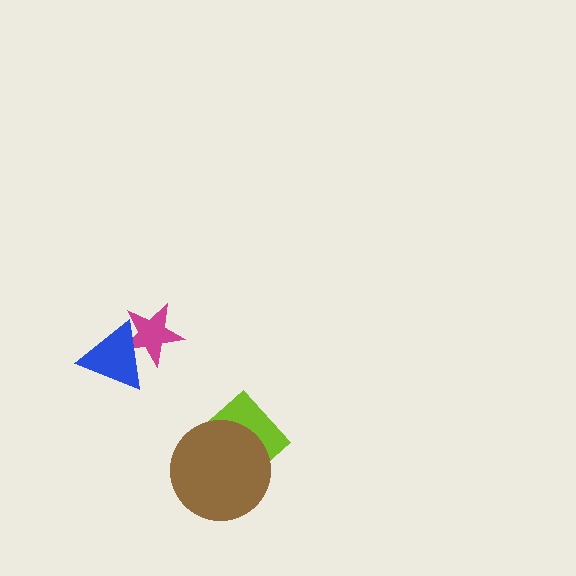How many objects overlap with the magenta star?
1 object overlaps with the magenta star.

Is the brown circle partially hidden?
No, no other shape covers it.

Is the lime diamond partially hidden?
Yes, it is partially covered by another shape.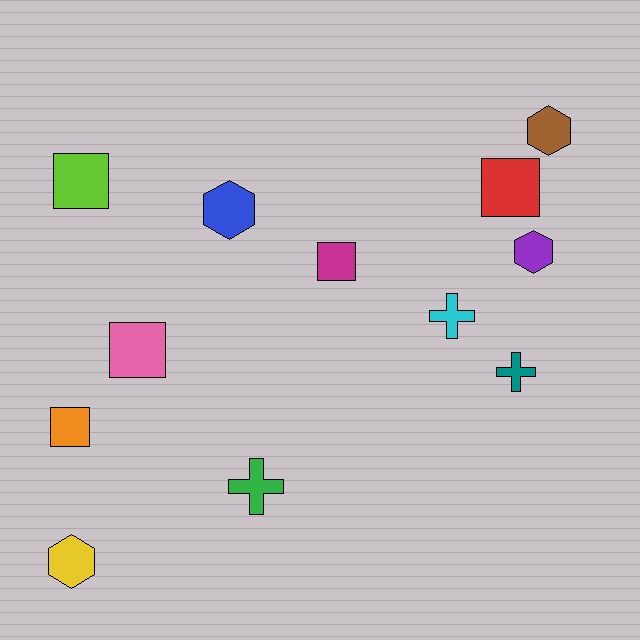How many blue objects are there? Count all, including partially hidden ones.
There is 1 blue object.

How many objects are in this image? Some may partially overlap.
There are 12 objects.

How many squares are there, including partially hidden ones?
There are 5 squares.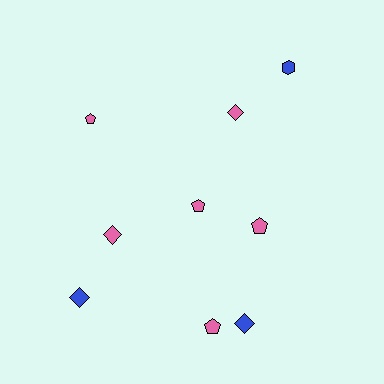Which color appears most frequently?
Pink, with 6 objects.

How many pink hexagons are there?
There are no pink hexagons.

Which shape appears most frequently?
Diamond, with 4 objects.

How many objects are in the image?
There are 9 objects.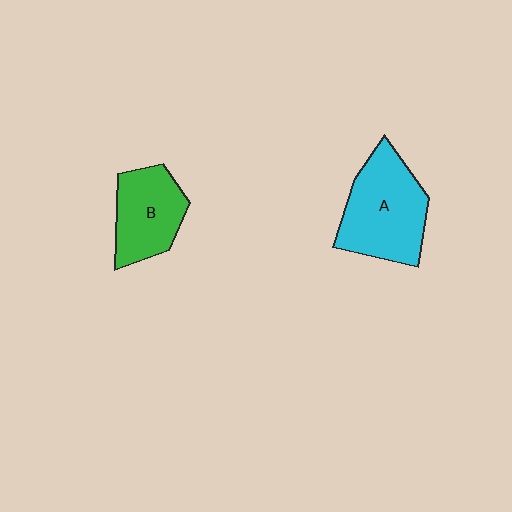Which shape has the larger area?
Shape A (cyan).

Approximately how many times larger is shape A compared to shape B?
Approximately 1.4 times.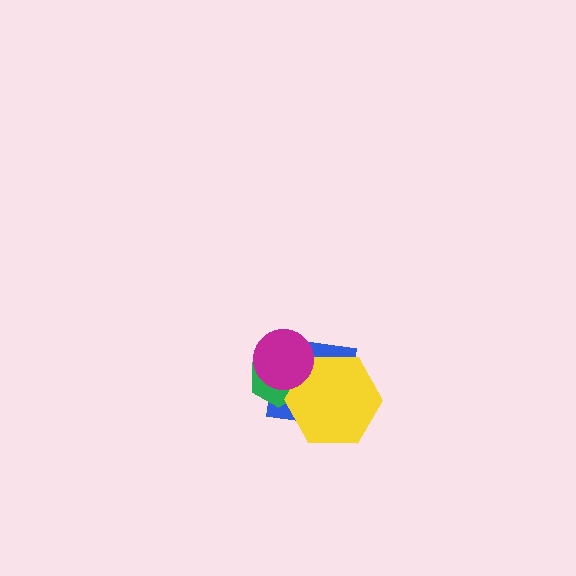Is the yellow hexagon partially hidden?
Yes, it is partially covered by another shape.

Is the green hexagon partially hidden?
Yes, it is partially covered by another shape.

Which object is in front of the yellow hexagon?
The magenta circle is in front of the yellow hexagon.